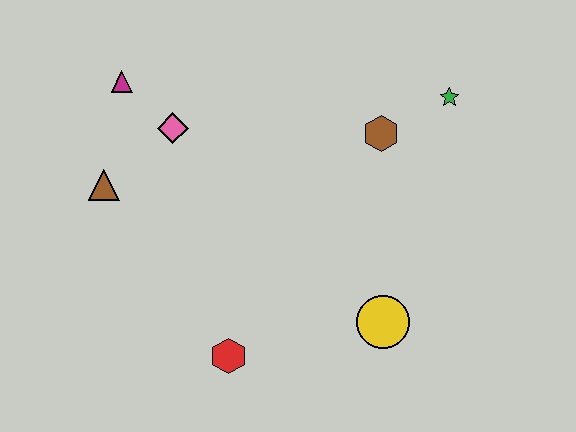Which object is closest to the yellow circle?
The red hexagon is closest to the yellow circle.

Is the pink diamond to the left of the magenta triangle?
No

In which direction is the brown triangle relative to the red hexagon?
The brown triangle is above the red hexagon.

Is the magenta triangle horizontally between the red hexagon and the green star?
No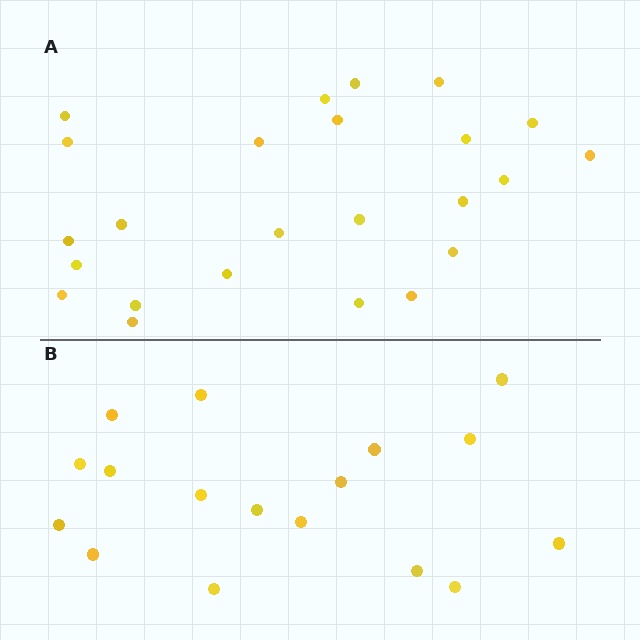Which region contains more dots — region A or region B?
Region A (the top region) has more dots.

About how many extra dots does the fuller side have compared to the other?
Region A has roughly 8 or so more dots than region B.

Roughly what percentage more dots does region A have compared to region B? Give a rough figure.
About 40% more.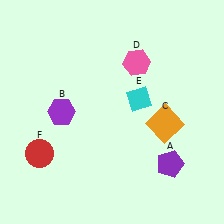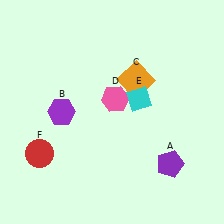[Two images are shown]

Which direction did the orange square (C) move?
The orange square (C) moved up.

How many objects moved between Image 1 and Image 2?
2 objects moved between the two images.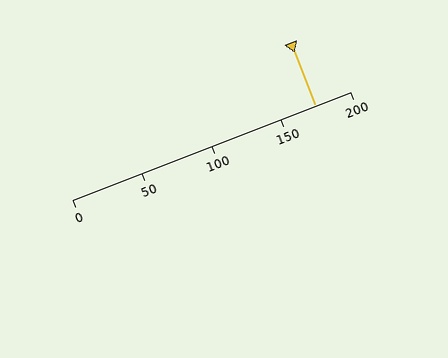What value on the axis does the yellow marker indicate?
The marker indicates approximately 175.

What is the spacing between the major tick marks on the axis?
The major ticks are spaced 50 apart.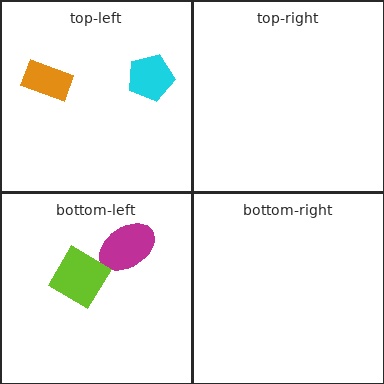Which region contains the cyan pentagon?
The top-left region.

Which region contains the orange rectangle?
The top-left region.